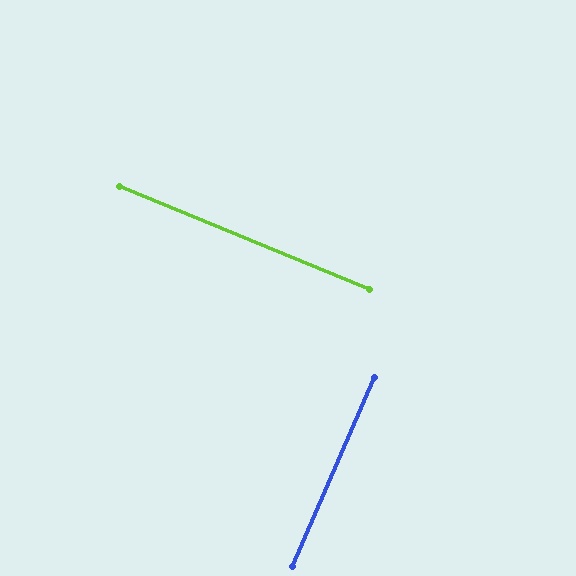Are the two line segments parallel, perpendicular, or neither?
Perpendicular — they meet at approximately 89°.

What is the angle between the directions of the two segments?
Approximately 89 degrees.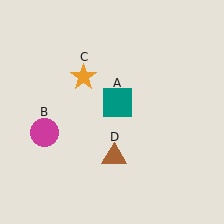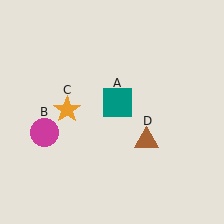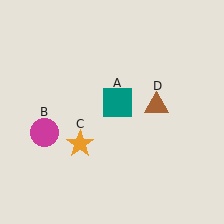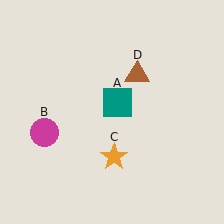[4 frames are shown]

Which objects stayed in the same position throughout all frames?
Teal square (object A) and magenta circle (object B) remained stationary.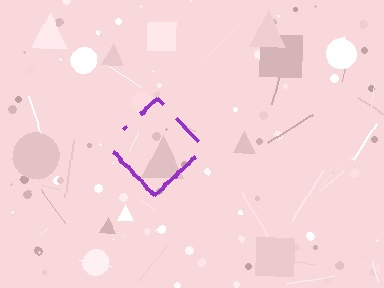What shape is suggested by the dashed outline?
The dashed outline suggests a diamond.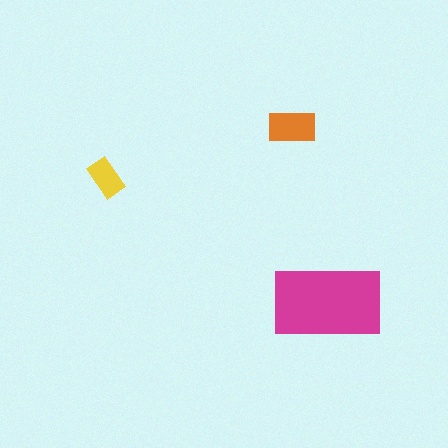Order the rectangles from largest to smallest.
the magenta one, the orange one, the yellow one.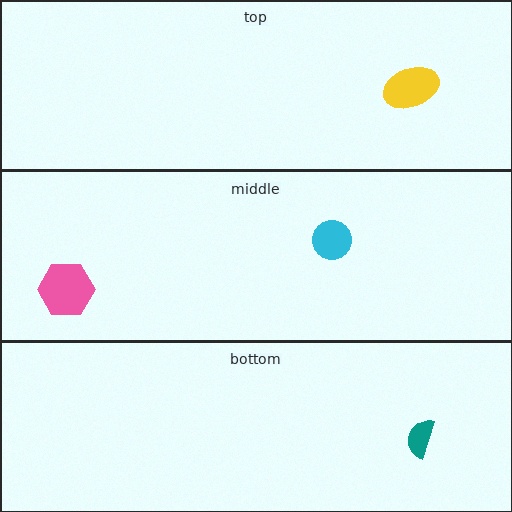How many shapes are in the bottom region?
1.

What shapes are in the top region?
The yellow ellipse.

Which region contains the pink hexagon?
The middle region.